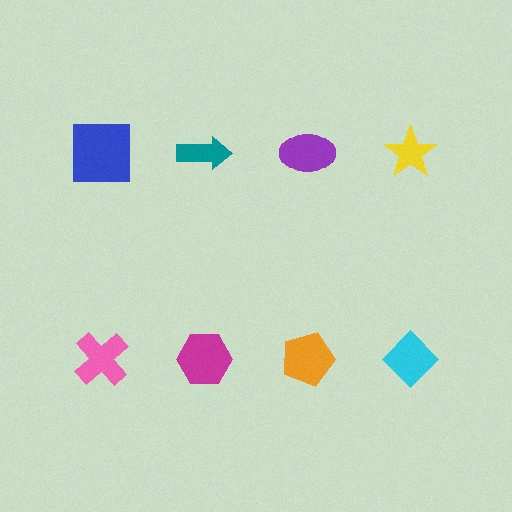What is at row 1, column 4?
A yellow star.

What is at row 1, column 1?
A blue square.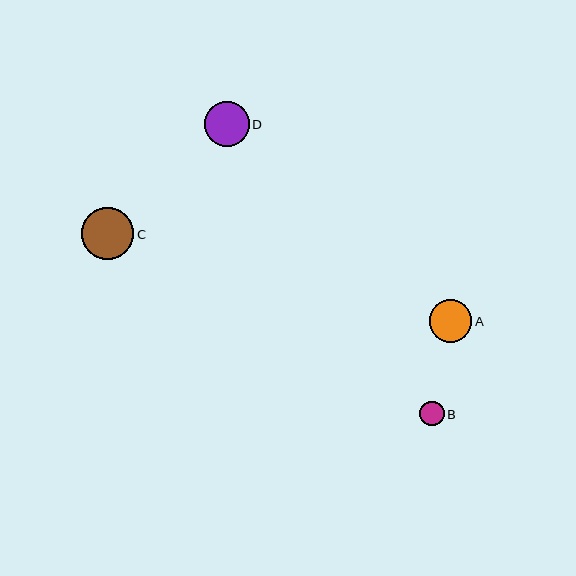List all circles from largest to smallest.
From largest to smallest: C, D, A, B.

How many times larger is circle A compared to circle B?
Circle A is approximately 1.7 times the size of circle B.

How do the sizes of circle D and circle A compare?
Circle D and circle A are approximately the same size.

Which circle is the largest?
Circle C is the largest with a size of approximately 52 pixels.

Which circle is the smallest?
Circle B is the smallest with a size of approximately 24 pixels.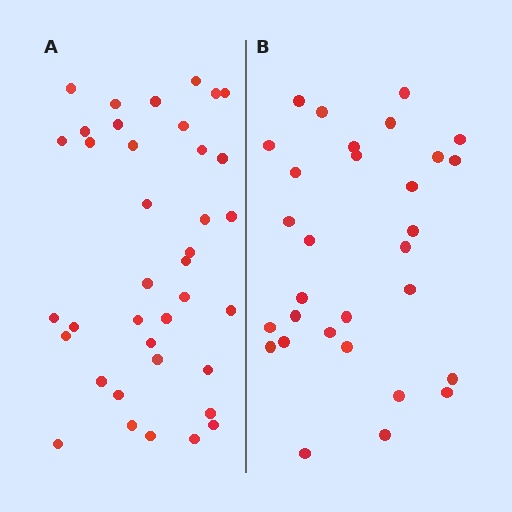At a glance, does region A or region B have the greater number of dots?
Region A (the left region) has more dots.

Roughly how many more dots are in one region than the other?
Region A has roughly 8 or so more dots than region B.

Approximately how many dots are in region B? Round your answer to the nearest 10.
About 30 dots.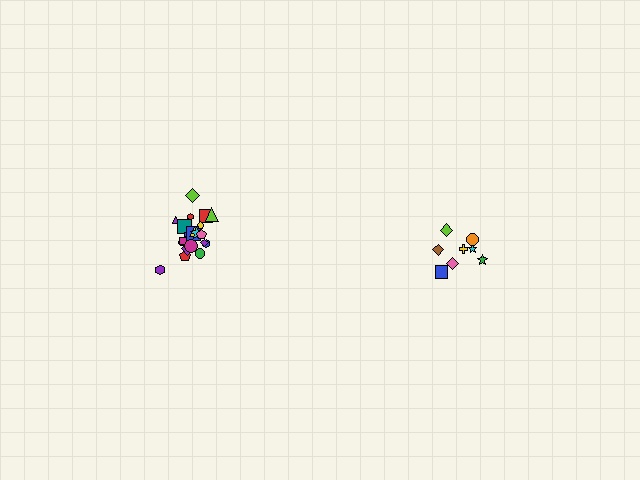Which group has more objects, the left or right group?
The left group.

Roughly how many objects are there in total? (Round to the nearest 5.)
Roughly 30 objects in total.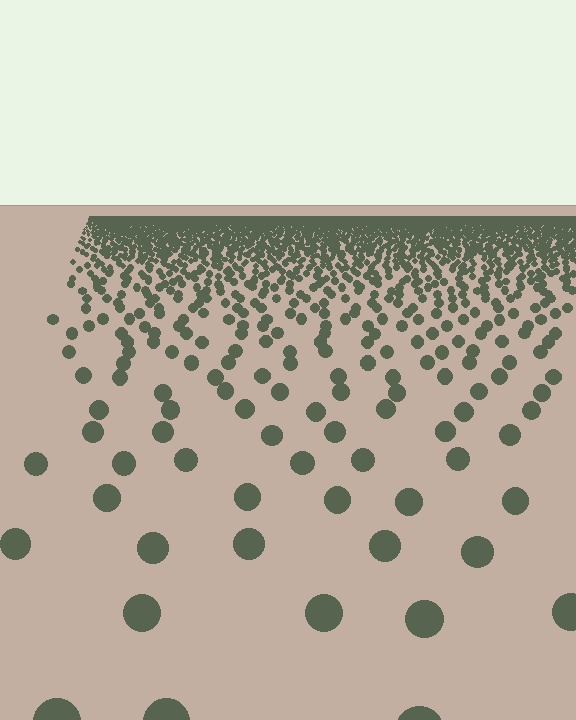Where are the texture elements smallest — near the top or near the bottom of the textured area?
Near the top.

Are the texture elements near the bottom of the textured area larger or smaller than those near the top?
Larger. Near the bottom, elements are closer to the viewer and appear at a bigger on-screen size.